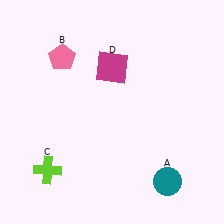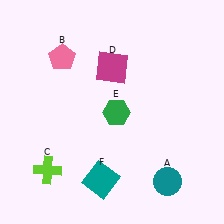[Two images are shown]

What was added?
A green hexagon (E), a teal square (F) were added in Image 2.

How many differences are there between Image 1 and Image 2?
There are 2 differences between the two images.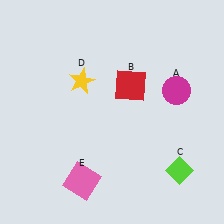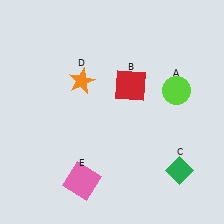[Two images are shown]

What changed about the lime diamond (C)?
In Image 1, C is lime. In Image 2, it changed to green.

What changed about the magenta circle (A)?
In Image 1, A is magenta. In Image 2, it changed to lime.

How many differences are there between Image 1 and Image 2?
There are 3 differences between the two images.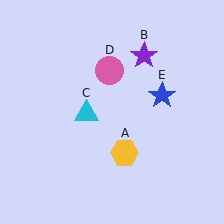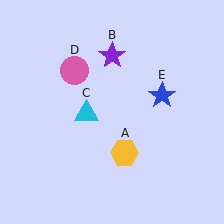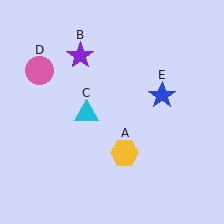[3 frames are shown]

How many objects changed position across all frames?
2 objects changed position: purple star (object B), pink circle (object D).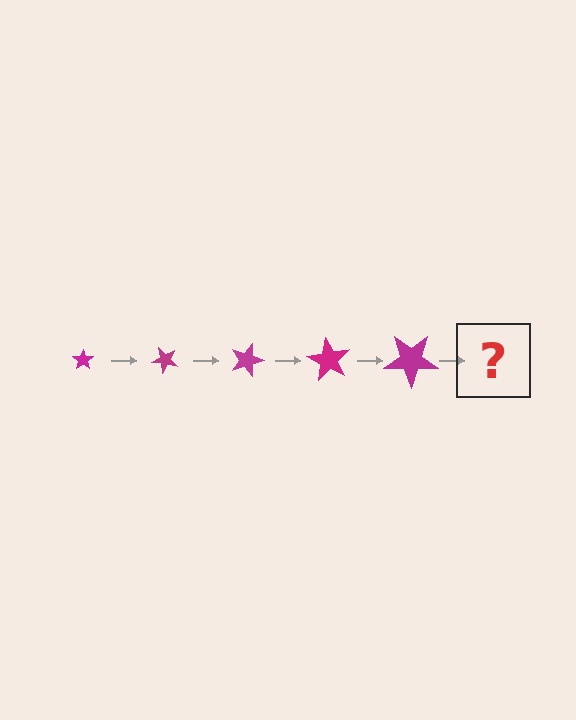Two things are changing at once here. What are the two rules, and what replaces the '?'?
The two rules are that the star grows larger each step and it rotates 45 degrees each step. The '?' should be a star, larger than the previous one and rotated 225 degrees from the start.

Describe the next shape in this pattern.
It should be a star, larger than the previous one and rotated 225 degrees from the start.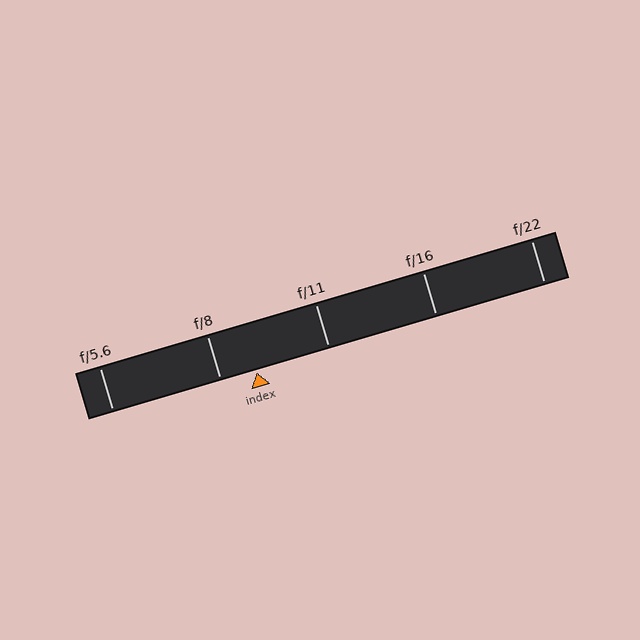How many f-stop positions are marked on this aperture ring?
There are 5 f-stop positions marked.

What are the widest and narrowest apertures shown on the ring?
The widest aperture shown is f/5.6 and the narrowest is f/22.